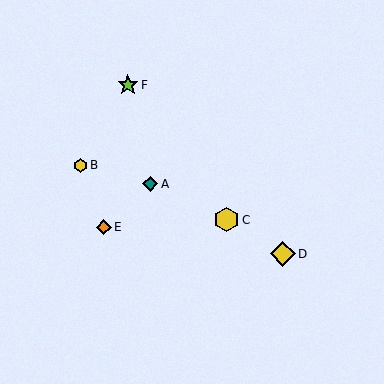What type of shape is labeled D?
Shape D is a yellow diamond.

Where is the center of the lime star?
The center of the lime star is at (128, 85).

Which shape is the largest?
The yellow diamond (labeled D) is the largest.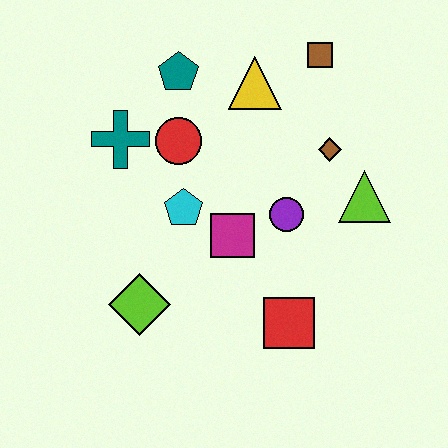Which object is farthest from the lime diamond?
The brown square is farthest from the lime diamond.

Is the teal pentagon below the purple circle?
No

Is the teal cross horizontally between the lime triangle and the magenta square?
No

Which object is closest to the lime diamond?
The cyan pentagon is closest to the lime diamond.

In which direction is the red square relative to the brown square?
The red square is below the brown square.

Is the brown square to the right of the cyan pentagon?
Yes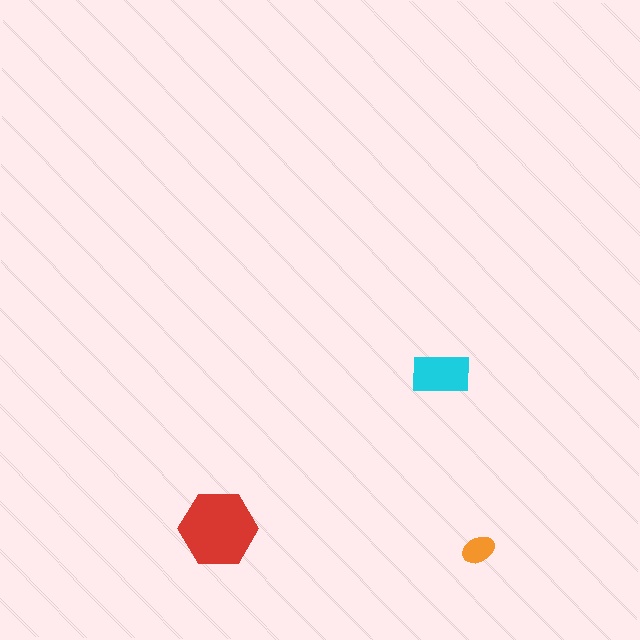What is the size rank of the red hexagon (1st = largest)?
1st.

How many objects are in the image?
There are 3 objects in the image.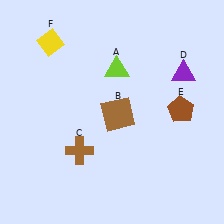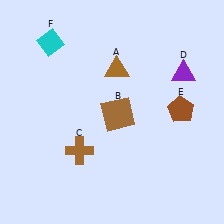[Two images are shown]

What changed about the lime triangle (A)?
In Image 1, A is lime. In Image 2, it changed to brown.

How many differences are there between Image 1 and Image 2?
There are 2 differences between the two images.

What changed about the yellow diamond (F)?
In Image 1, F is yellow. In Image 2, it changed to cyan.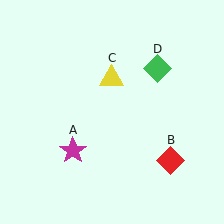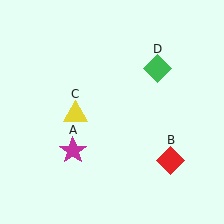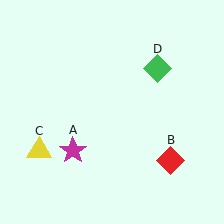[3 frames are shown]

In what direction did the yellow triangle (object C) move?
The yellow triangle (object C) moved down and to the left.